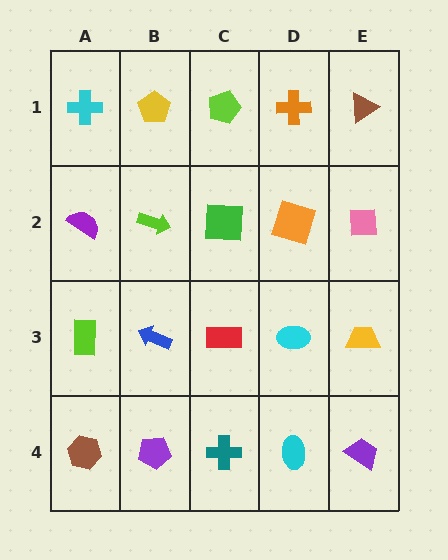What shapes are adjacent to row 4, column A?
A lime rectangle (row 3, column A), a purple pentagon (row 4, column B).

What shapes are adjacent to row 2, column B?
A yellow pentagon (row 1, column B), a blue arrow (row 3, column B), a purple semicircle (row 2, column A), a green square (row 2, column C).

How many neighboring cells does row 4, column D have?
3.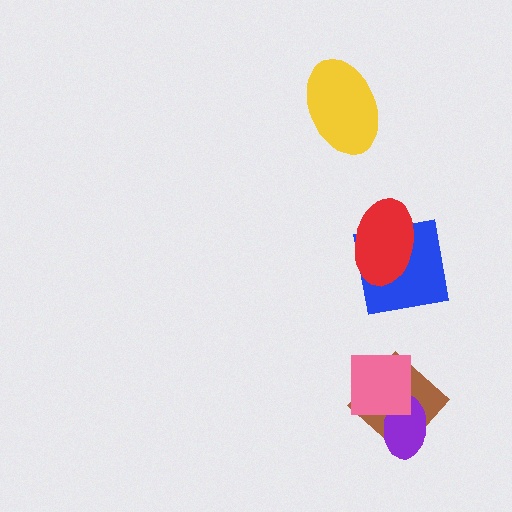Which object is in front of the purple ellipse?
The pink square is in front of the purple ellipse.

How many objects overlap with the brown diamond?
2 objects overlap with the brown diamond.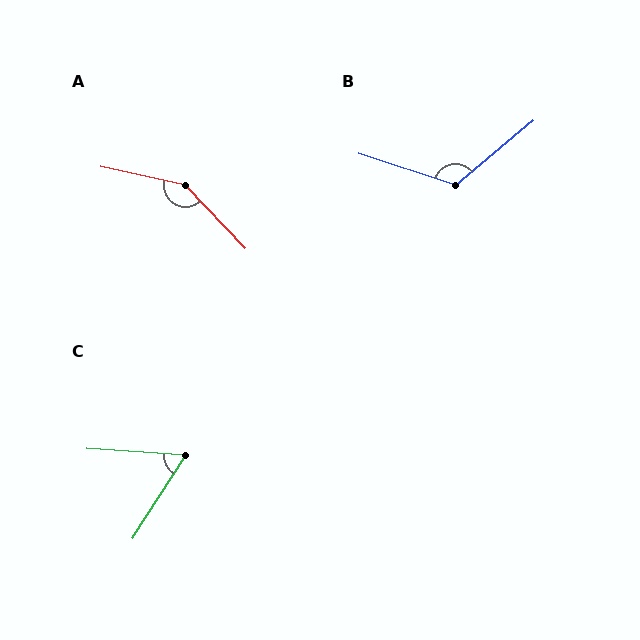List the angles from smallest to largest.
C (61°), B (122°), A (146°).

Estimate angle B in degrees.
Approximately 122 degrees.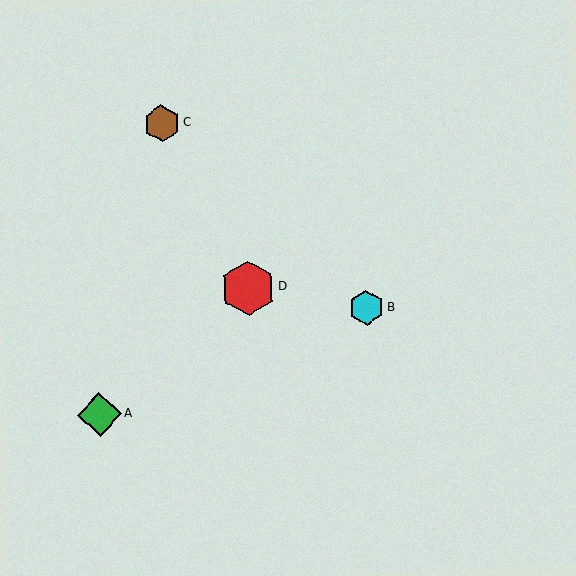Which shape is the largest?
The red hexagon (labeled D) is the largest.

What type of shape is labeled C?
Shape C is a brown hexagon.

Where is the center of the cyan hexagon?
The center of the cyan hexagon is at (367, 308).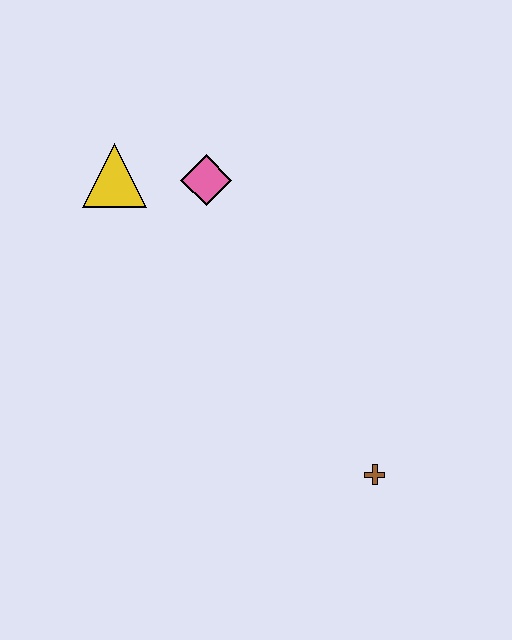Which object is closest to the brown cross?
The pink diamond is closest to the brown cross.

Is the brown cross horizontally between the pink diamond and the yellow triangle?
No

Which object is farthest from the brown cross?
The yellow triangle is farthest from the brown cross.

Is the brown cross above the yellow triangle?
No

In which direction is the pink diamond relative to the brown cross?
The pink diamond is above the brown cross.